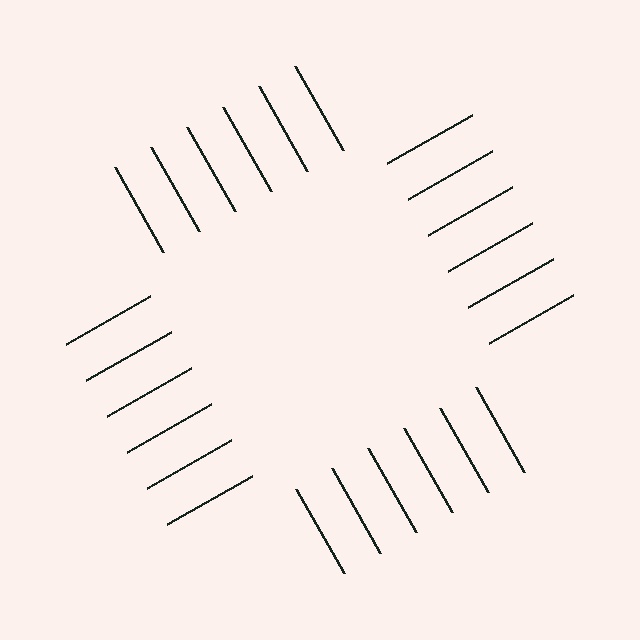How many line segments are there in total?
24 — 6 along each of the 4 edges.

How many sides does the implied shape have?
4 sides — the line-ends trace a square.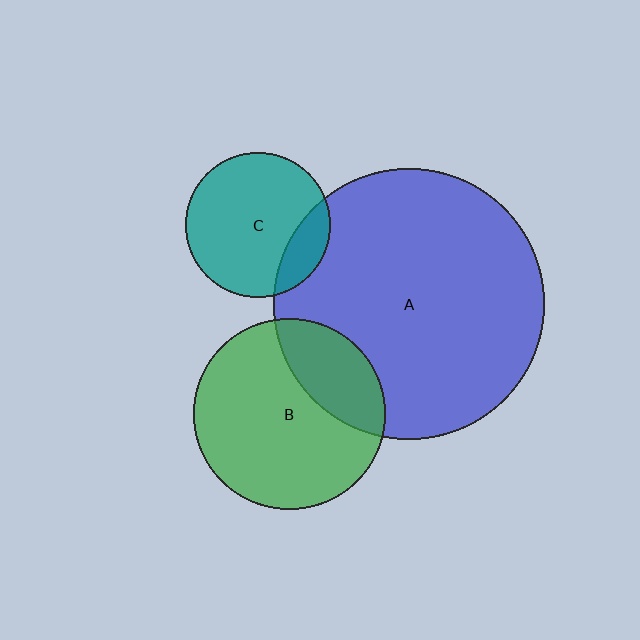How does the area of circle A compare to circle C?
Approximately 3.5 times.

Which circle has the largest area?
Circle A (blue).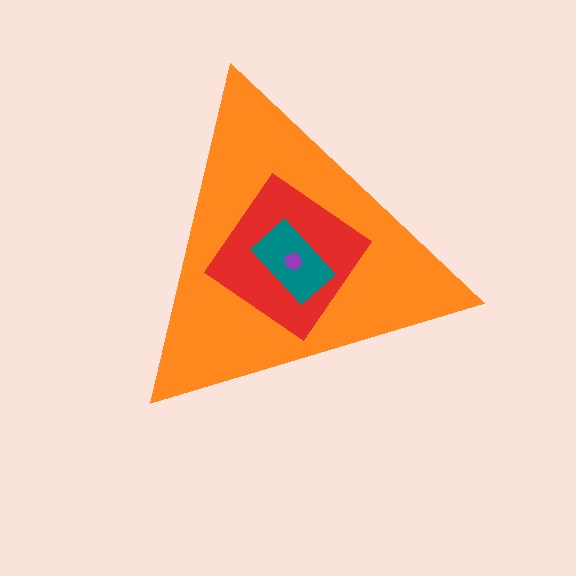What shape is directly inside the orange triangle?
The red diamond.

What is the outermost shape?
The orange triangle.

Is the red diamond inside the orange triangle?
Yes.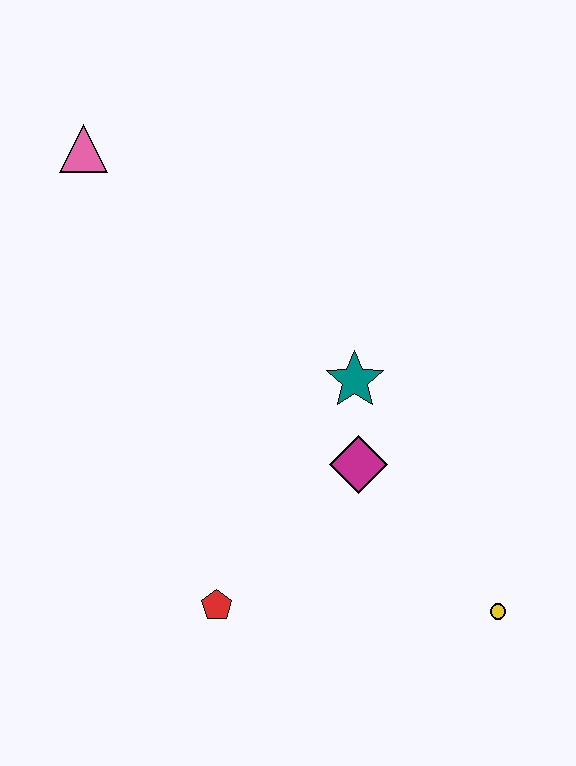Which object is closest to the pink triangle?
The teal star is closest to the pink triangle.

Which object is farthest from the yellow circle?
The pink triangle is farthest from the yellow circle.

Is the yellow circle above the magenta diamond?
No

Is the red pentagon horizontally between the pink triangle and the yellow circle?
Yes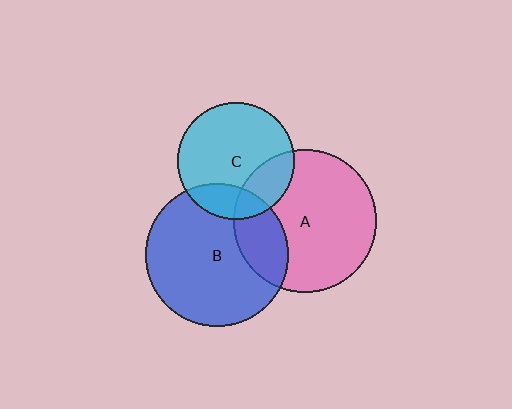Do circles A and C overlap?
Yes.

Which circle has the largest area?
Circle B (blue).